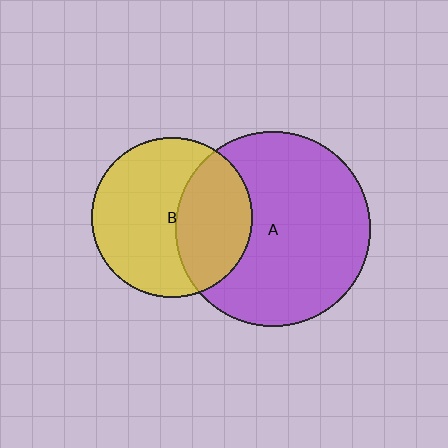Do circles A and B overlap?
Yes.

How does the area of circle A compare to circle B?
Approximately 1.5 times.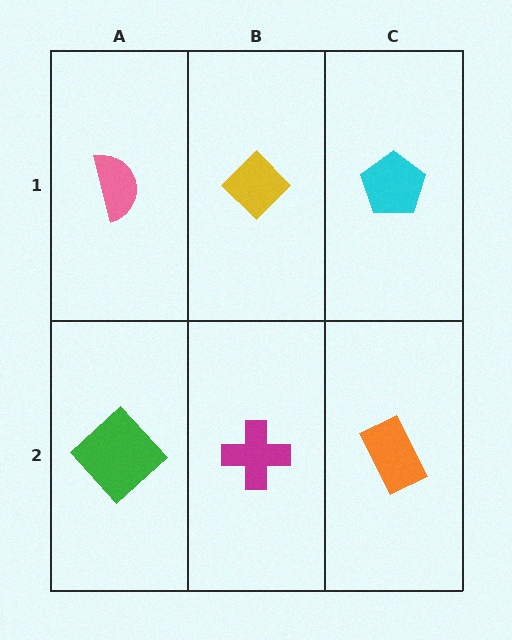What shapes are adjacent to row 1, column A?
A green diamond (row 2, column A), a yellow diamond (row 1, column B).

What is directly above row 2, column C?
A cyan pentagon.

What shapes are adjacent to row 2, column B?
A yellow diamond (row 1, column B), a green diamond (row 2, column A), an orange rectangle (row 2, column C).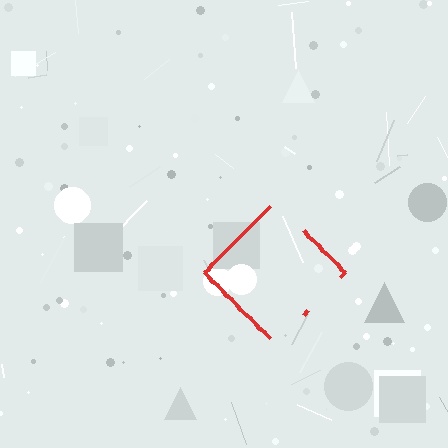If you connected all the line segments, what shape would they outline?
They would outline a diamond.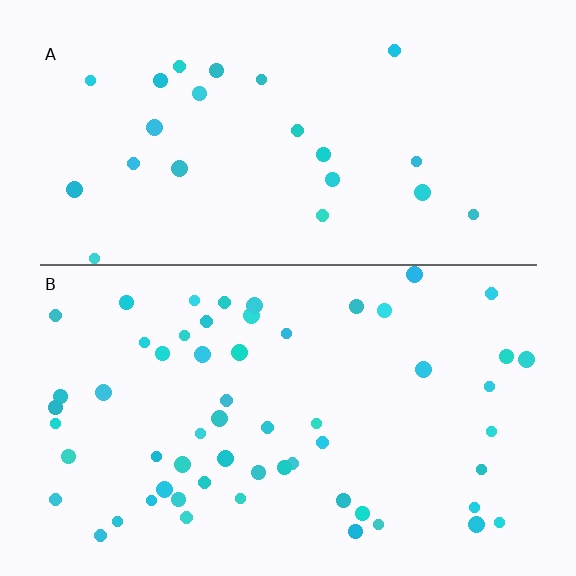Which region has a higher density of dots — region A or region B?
B (the bottom).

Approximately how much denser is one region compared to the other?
Approximately 2.4× — region B over region A.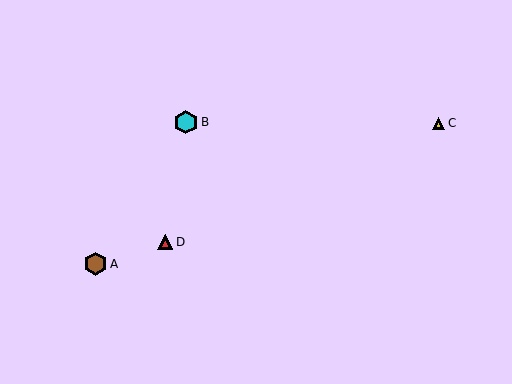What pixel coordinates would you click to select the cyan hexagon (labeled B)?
Click at (186, 122) to select the cyan hexagon B.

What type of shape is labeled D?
Shape D is a red triangle.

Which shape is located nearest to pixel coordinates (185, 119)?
The cyan hexagon (labeled B) at (186, 122) is nearest to that location.